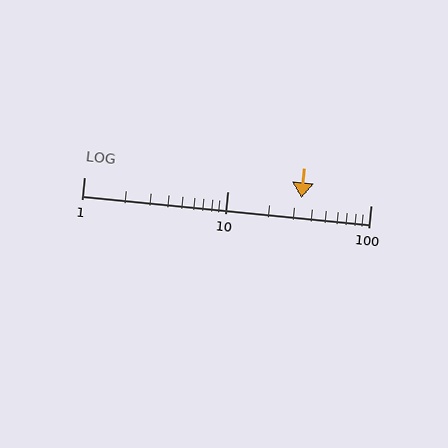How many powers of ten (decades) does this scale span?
The scale spans 2 decades, from 1 to 100.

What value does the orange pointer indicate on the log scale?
The pointer indicates approximately 33.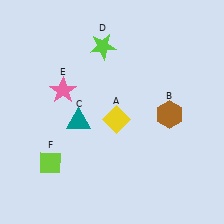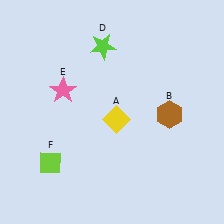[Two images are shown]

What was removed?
The teal triangle (C) was removed in Image 2.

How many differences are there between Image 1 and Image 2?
There is 1 difference between the two images.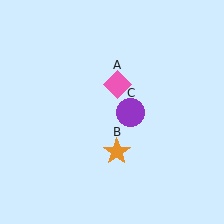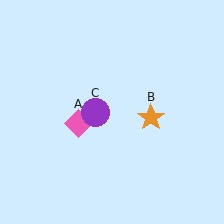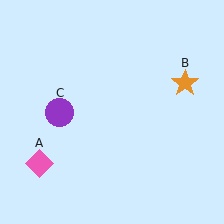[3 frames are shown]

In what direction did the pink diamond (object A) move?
The pink diamond (object A) moved down and to the left.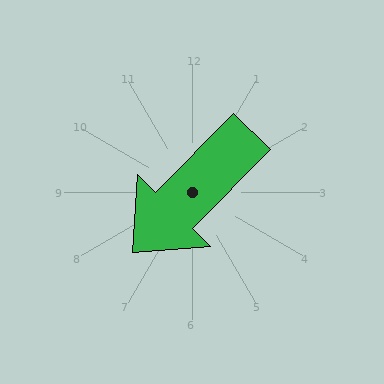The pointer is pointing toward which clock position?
Roughly 7 o'clock.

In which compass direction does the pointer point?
Southwest.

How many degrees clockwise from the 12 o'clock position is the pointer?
Approximately 225 degrees.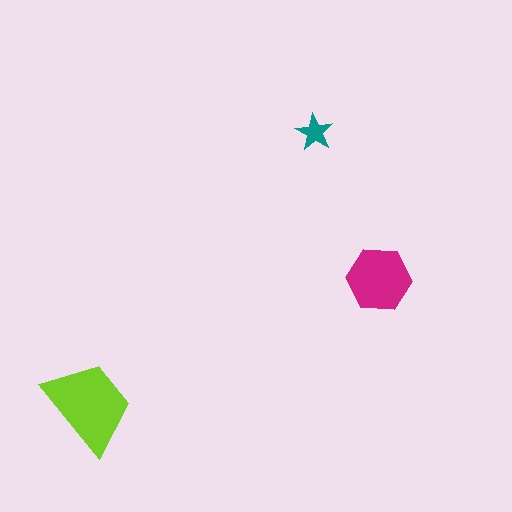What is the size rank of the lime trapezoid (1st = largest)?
1st.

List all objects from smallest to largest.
The teal star, the magenta hexagon, the lime trapezoid.